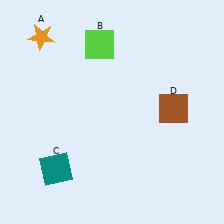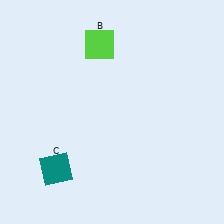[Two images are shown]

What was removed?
The orange star (A), the brown square (D) were removed in Image 2.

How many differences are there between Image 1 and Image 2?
There are 2 differences between the two images.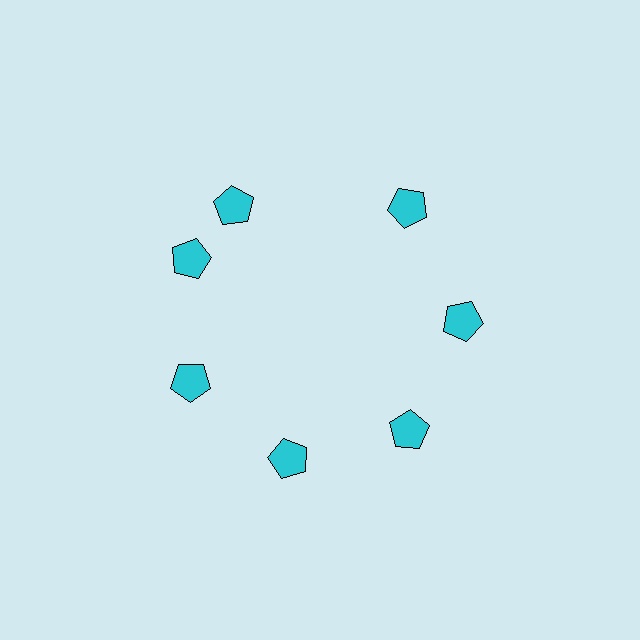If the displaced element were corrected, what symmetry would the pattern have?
It would have 7-fold rotational symmetry — the pattern would map onto itself every 51 degrees.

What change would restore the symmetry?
The symmetry would be restored by rotating it back into even spacing with its neighbors so that all 7 pentagons sit at equal angles and equal distance from the center.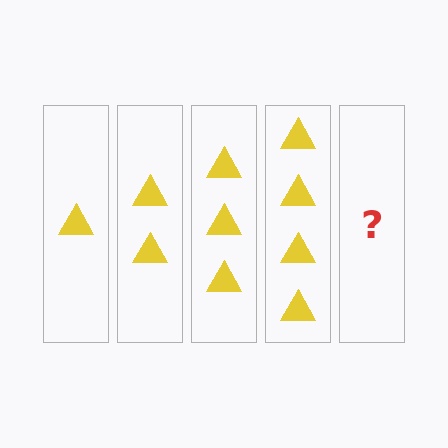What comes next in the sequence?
The next element should be 5 triangles.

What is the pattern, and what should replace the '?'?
The pattern is that each step adds one more triangle. The '?' should be 5 triangles.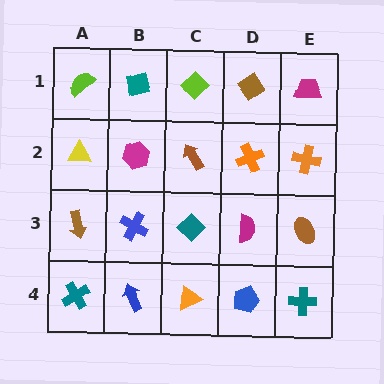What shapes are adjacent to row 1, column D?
An orange cross (row 2, column D), a lime diamond (row 1, column C), a magenta trapezoid (row 1, column E).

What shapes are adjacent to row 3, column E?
An orange cross (row 2, column E), a teal cross (row 4, column E), a magenta semicircle (row 3, column D).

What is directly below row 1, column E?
An orange cross.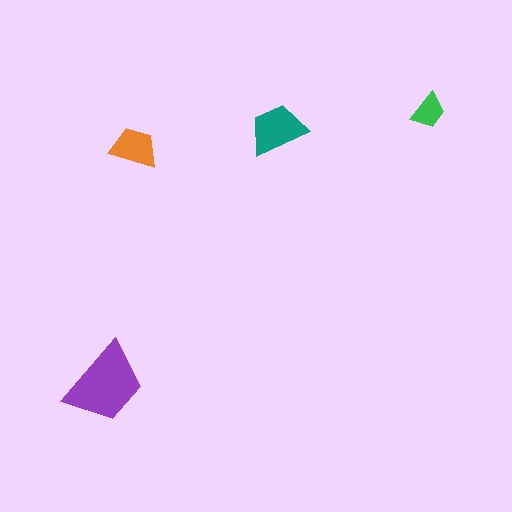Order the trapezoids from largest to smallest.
the purple one, the teal one, the orange one, the green one.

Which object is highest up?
The green trapezoid is topmost.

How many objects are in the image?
There are 4 objects in the image.